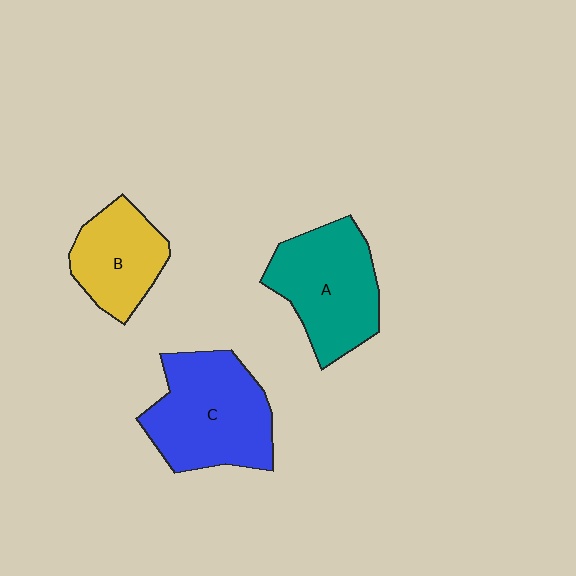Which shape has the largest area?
Shape C (blue).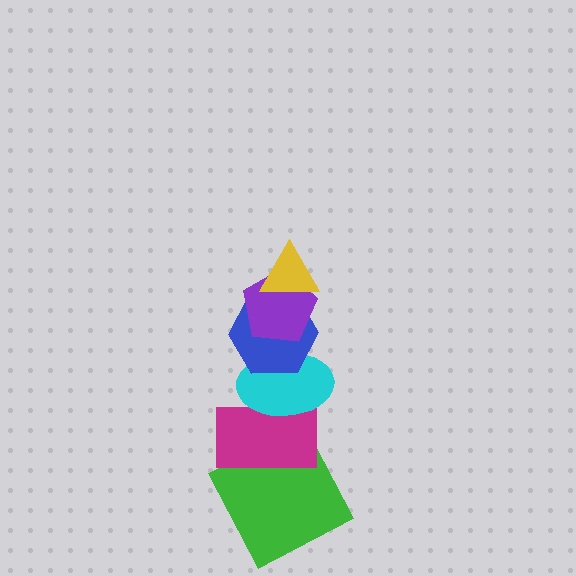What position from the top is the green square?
The green square is 6th from the top.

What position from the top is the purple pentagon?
The purple pentagon is 2nd from the top.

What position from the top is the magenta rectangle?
The magenta rectangle is 5th from the top.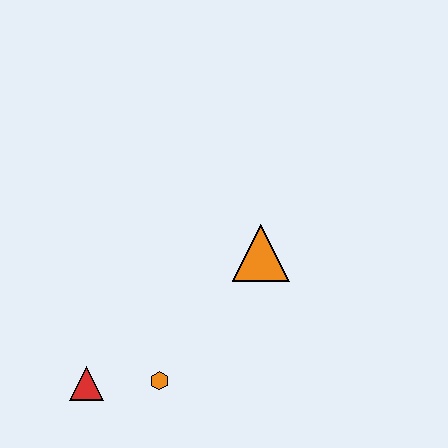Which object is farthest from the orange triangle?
The red triangle is farthest from the orange triangle.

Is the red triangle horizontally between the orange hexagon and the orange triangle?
No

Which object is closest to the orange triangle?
The orange hexagon is closest to the orange triangle.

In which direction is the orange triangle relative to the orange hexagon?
The orange triangle is above the orange hexagon.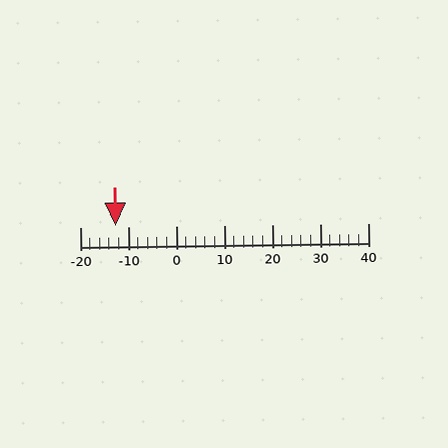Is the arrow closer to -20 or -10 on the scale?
The arrow is closer to -10.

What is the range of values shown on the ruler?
The ruler shows values from -20 to 40.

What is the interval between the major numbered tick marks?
The major tick marks are spaced 10 units apart.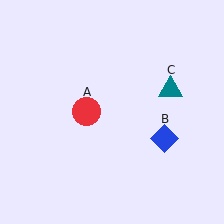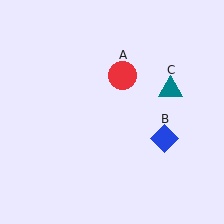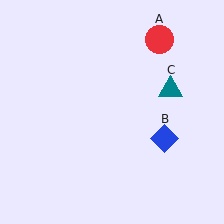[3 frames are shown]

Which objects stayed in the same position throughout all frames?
Blue diamond (object B) and teal triangle (object C) remained stationary.